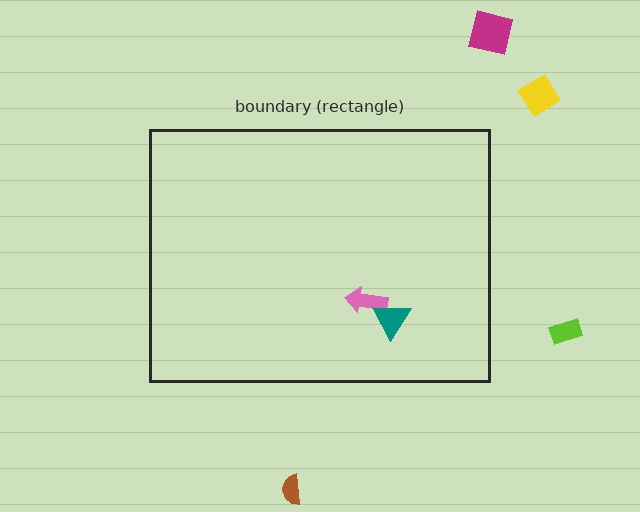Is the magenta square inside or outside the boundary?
Outside.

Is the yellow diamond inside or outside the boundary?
Outside.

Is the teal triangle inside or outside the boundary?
Inside.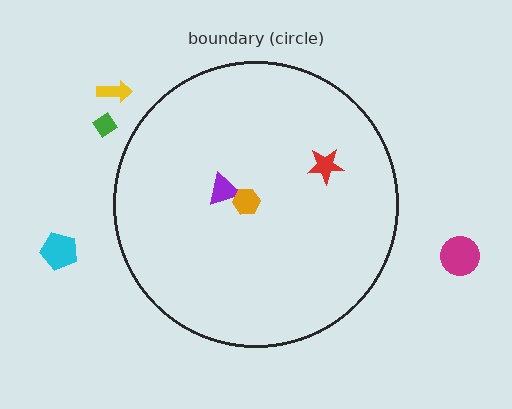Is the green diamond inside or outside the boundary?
Outside.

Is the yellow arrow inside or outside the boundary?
Outside.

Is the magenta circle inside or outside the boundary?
Outside.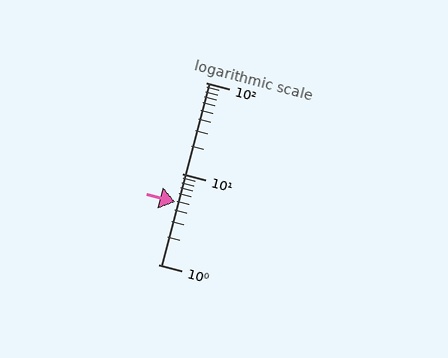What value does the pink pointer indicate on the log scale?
The pointer indicates approximately 4.8.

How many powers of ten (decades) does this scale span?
The scale spans 2 decades, from 1 to 100.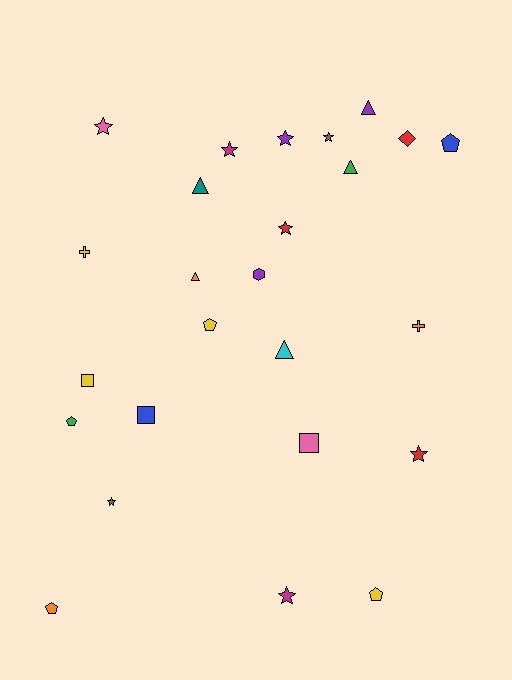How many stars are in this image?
There are 8 stars.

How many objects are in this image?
There are 25 objects.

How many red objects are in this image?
There are 3 red objects.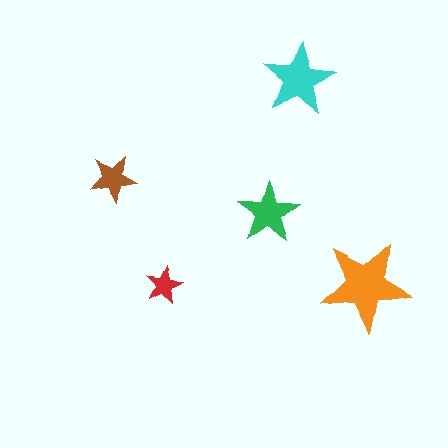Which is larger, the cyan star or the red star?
The cyan one.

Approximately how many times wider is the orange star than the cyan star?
About 1.5 times wider.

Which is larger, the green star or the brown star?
The green one.